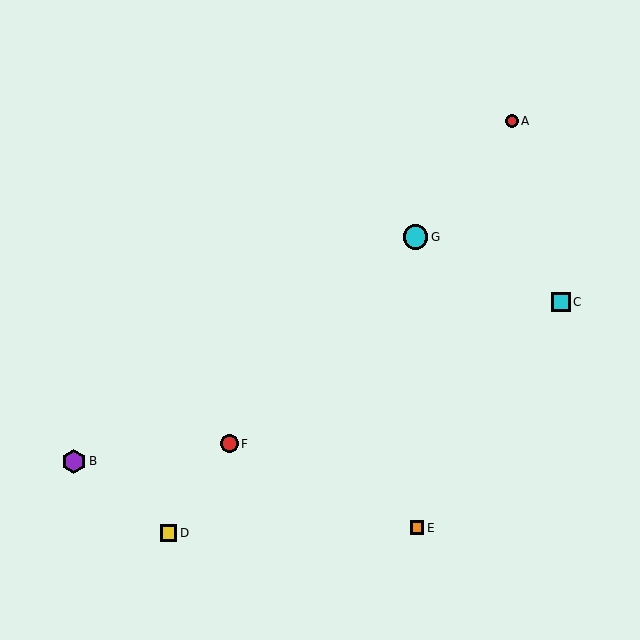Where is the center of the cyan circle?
The center of the cyan circle is at (415, 237).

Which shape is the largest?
The cyan circle (labeled G) is the largest.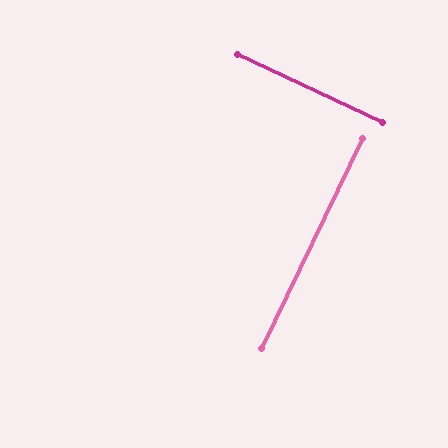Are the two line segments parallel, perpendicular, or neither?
Perpendicular — they meet at approximately 89°.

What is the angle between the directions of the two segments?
Approximately 89 degrees.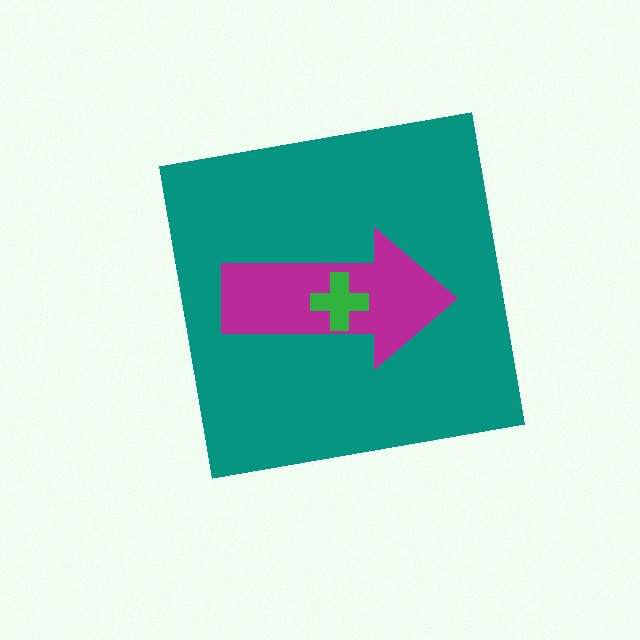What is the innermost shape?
The green cross.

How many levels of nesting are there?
3.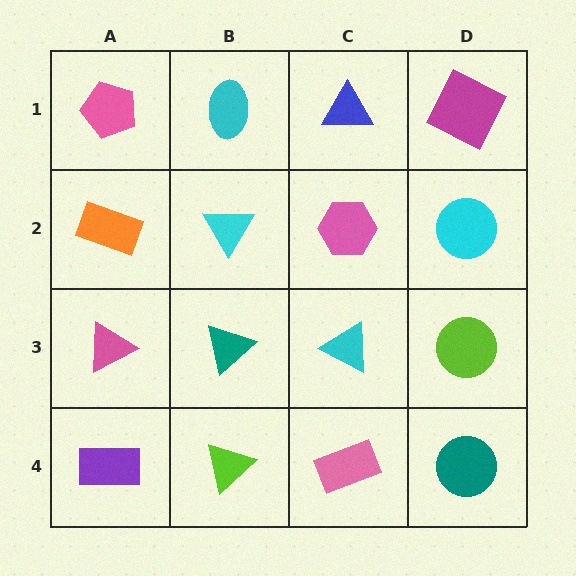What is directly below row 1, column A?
An orange rectangle.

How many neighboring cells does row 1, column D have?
2.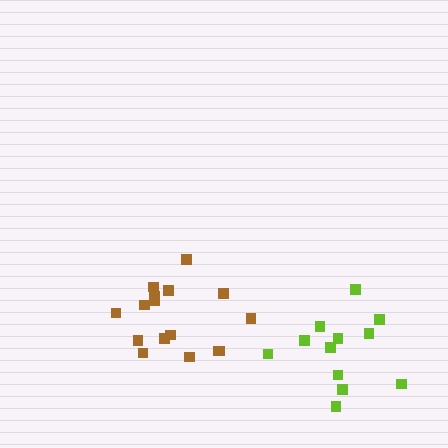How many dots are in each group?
Group 1: 16 dots, Group 2: 12 dots (28 total).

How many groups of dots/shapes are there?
There are 2 groups.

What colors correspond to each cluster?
The clusters are colored: brown, lime.